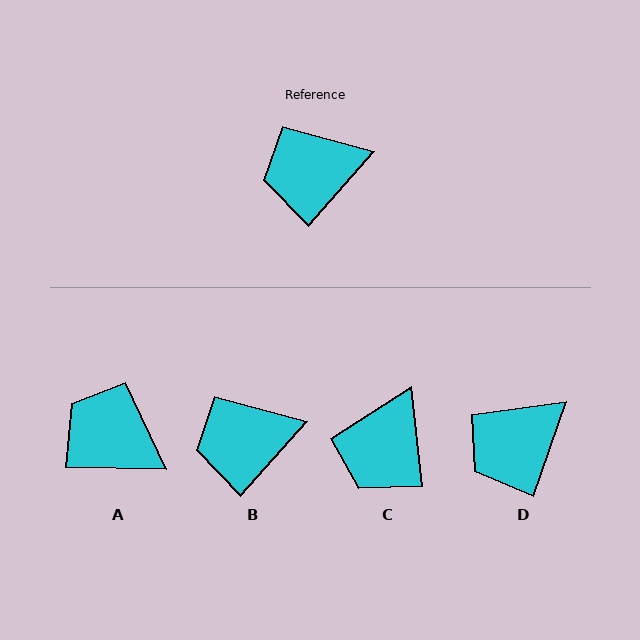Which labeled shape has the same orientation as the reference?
B.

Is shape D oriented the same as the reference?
No, it is off by about 22 degrees.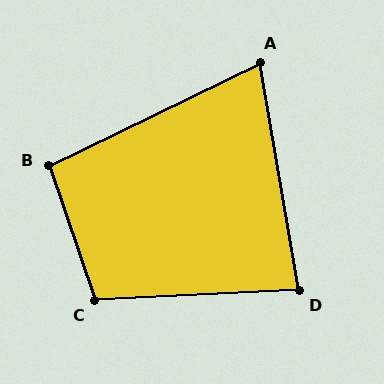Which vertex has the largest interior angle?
C, at approximately 106 degrees.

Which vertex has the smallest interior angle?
A, at approximately 74 degrees.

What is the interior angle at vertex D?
Approximately 83 degrees (acute).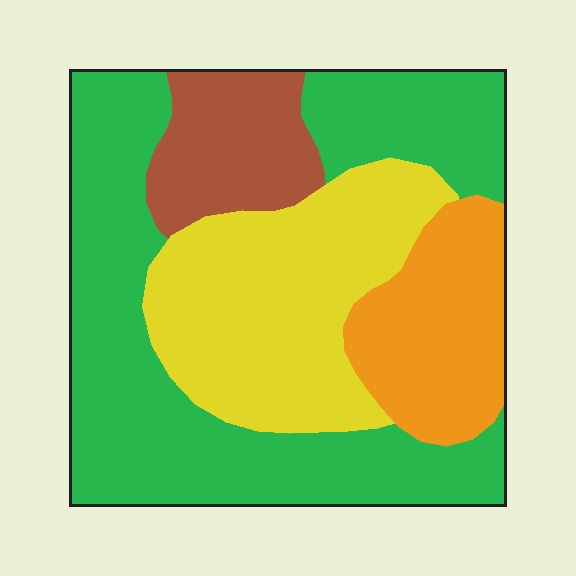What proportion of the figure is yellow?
Yellow covers 27% of the figure.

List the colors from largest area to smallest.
From largest to smallest: green, yellow, orange, brown.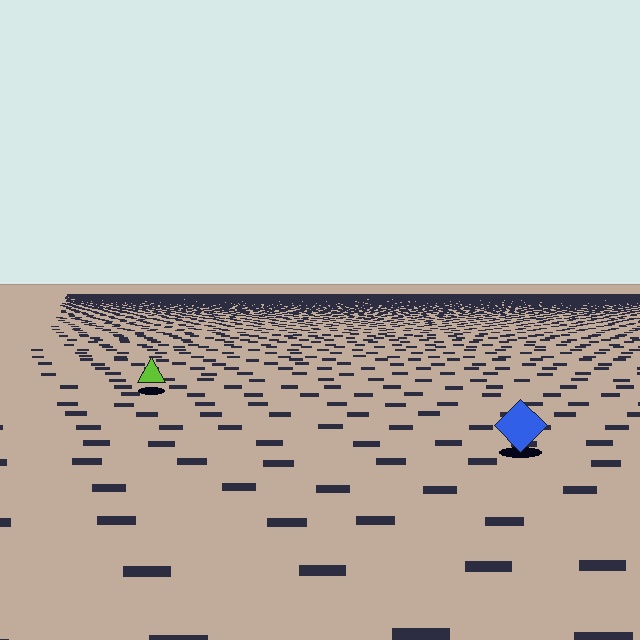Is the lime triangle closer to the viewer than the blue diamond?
No. The blue diamond is closer — you can tell from the texture gradient: the ground texture is coarser near it.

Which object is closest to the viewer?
The blue diamond is closest. The texture marks near it are larger and more spread out.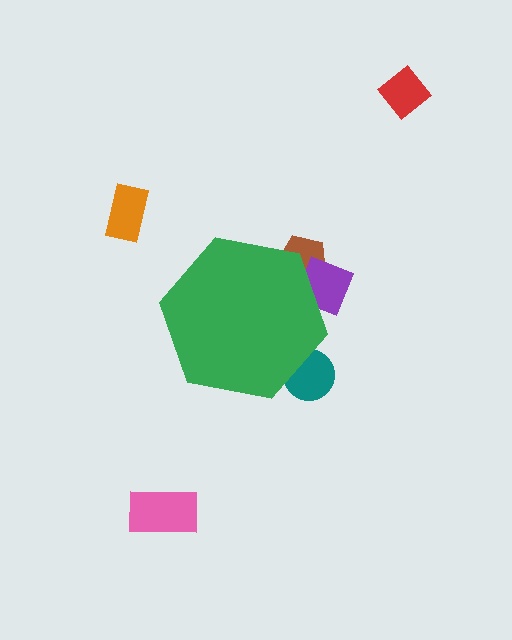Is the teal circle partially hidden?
Yes, the teal circle is partially hidden behind the green hexagon.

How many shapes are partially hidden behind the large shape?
3 shapes are partially hidden.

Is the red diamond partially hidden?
No, the red diamond is fully visible.